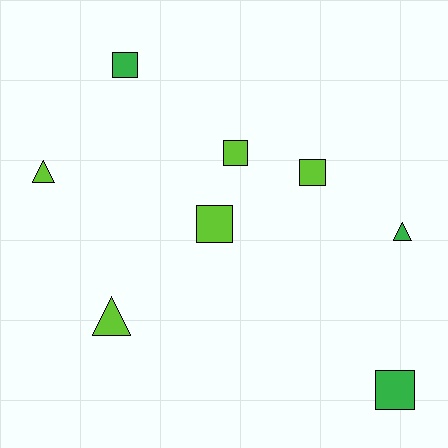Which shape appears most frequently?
Square, with 5 objects.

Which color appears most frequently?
Lime, with 5 objects.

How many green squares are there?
There are 2 green squares.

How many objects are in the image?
There are 8 objects.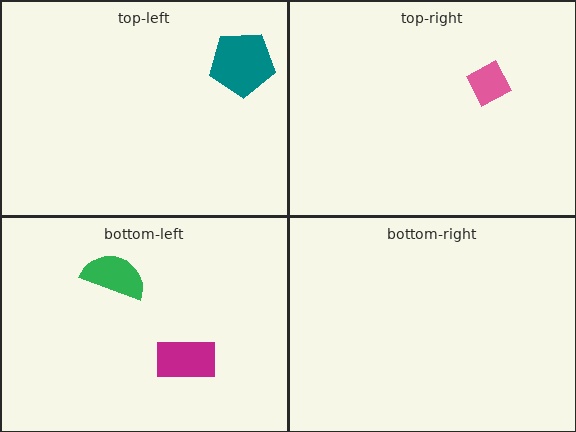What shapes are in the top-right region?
The pink diamond.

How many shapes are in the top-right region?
1.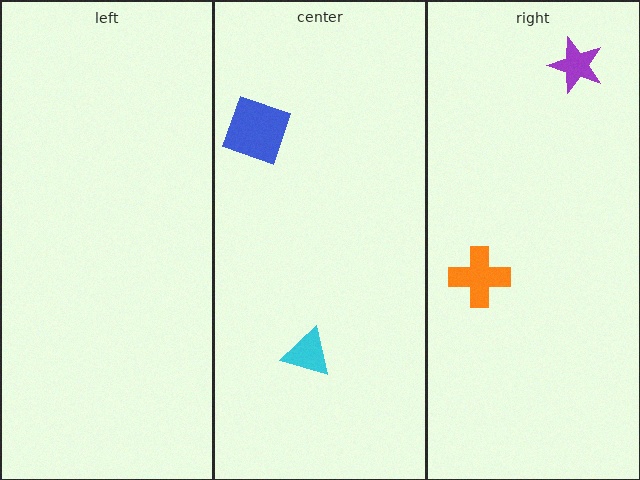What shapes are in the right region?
The purple star, the orange cross.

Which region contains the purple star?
The right region.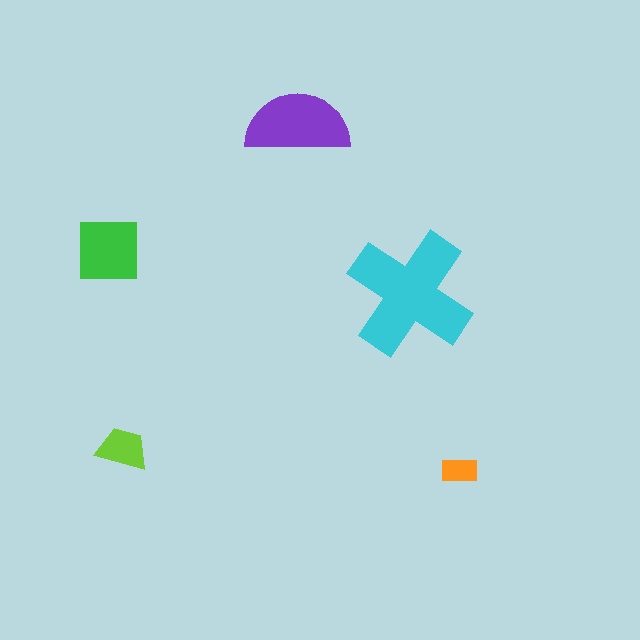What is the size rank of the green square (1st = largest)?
3rd.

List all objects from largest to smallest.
The cyan cross, the purple semicircle, the green square, the lime trapezoid, the orange rectangle.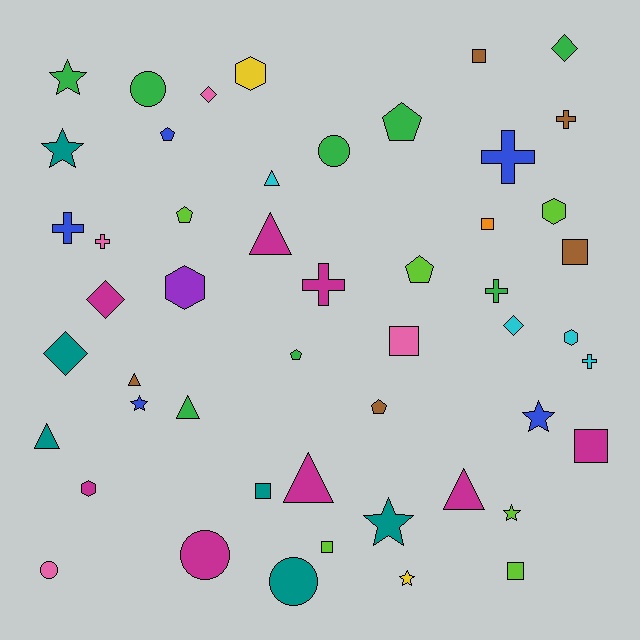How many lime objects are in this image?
There are 6 lime objects.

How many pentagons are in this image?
There are 6 pentagons.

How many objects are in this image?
There are 50 objects.